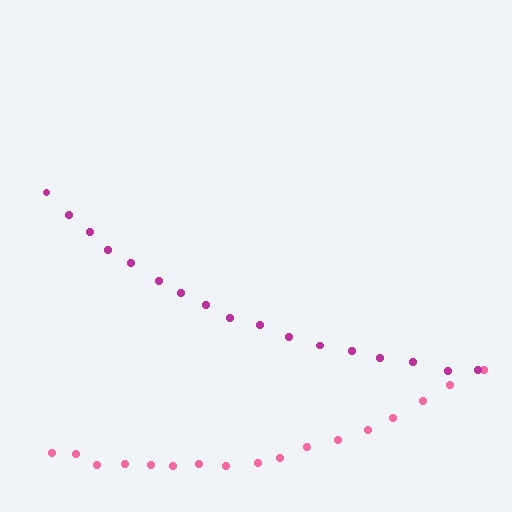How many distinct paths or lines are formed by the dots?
There are 2 distinct paths.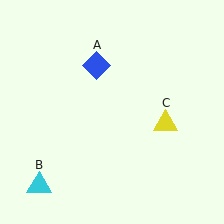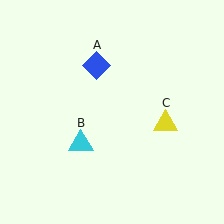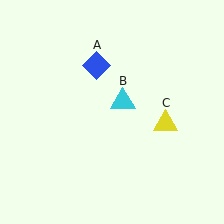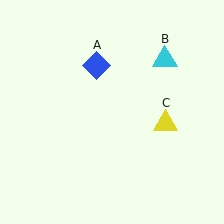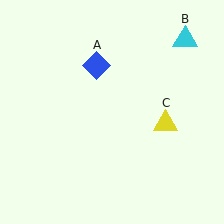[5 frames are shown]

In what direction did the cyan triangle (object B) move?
The cyan triangle (object B) moved up and to the right.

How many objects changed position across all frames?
1 object changed position: cyan triangle (object B).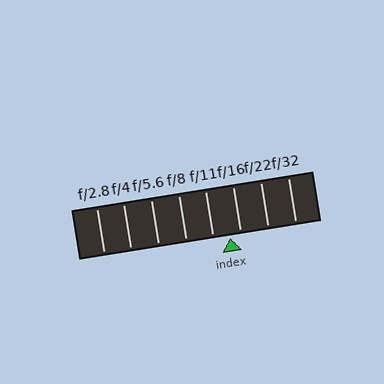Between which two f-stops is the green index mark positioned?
The index mark is between f/11 and f/16.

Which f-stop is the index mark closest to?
The index mark is closest to f/16.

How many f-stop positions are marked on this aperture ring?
There are 8 f-stop positions marked.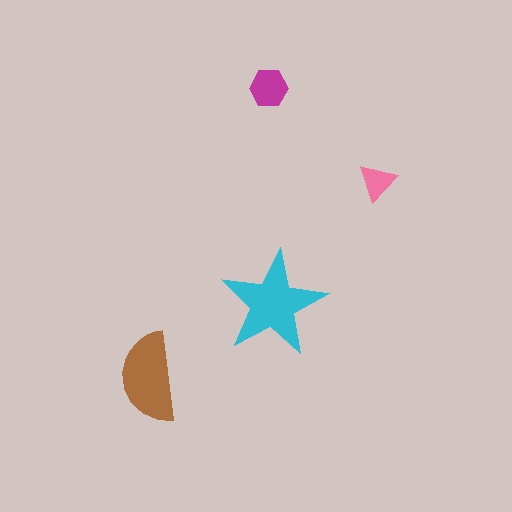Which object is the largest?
The cyan star.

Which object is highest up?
The magenta hexagon is topmost.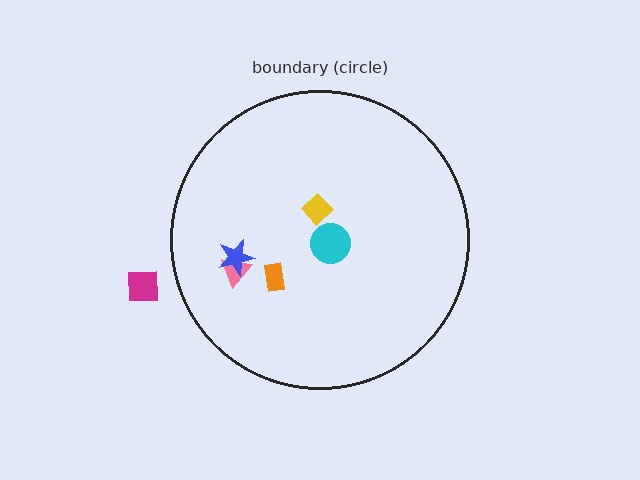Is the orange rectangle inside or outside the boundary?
Inside.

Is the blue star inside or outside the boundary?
Inside.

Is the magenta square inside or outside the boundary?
Outside.